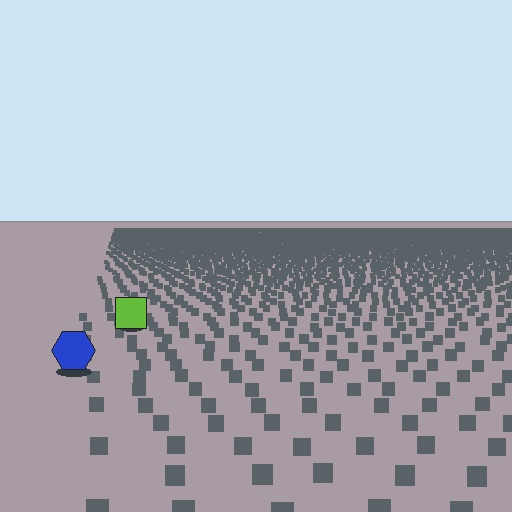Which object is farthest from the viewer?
The lime square is farthest from the viewer. It appears smaller and the ground texture around it is denser.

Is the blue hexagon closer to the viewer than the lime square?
Yes. The blue hexagon is closer — you can tell from the texture gradient: the ground texture is coarser near it.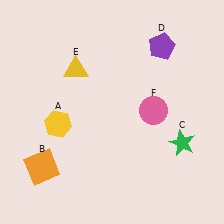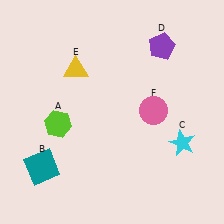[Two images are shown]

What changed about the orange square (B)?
In Image 1, B is orange. In Image 2, it changed to teal.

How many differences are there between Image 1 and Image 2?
There are 3 differences between the two images.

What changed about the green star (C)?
In Image 1, C is green. In Image 2, it changed to cyan.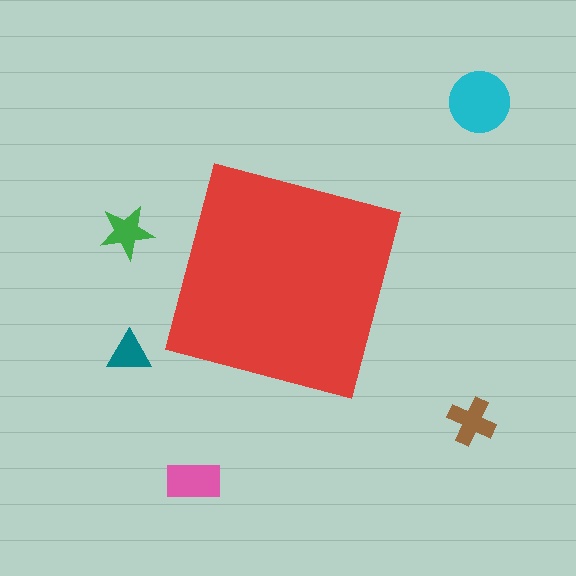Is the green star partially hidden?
No, the green star is fully visible.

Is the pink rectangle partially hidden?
No, the pink rectangle is fully visible.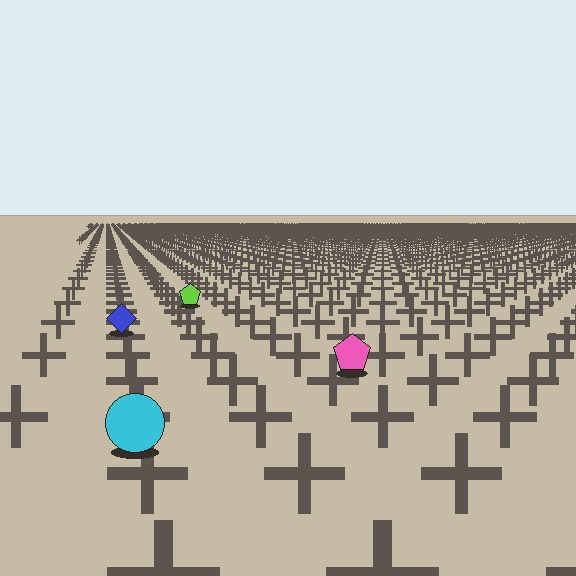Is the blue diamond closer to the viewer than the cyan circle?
No. The cyan circle is closer — you can tell from the texture gradient: the ground texture is coarser near it.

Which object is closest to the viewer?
The cyan circle is closest. The texture marks near it are larger and more spread out.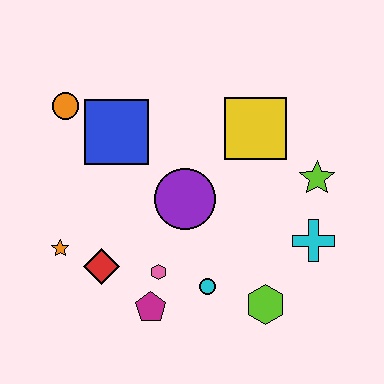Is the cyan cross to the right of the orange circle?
Yes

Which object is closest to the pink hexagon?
The magenta pentagon is closest to the pink hexagon.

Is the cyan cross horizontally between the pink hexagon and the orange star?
No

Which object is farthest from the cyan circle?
The orange circle is farthest from the cyan circle.